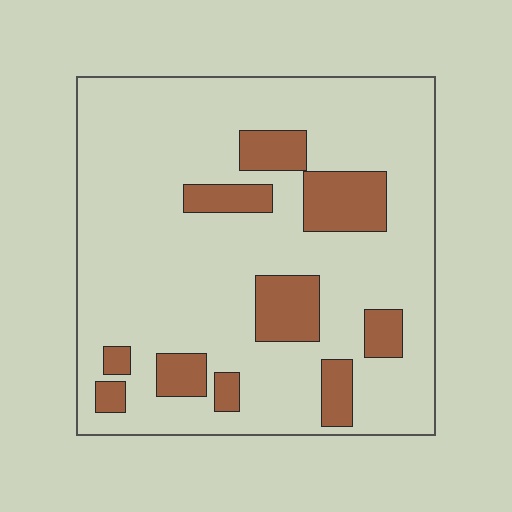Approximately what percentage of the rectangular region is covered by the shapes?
Approximately 20%.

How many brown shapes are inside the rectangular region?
10.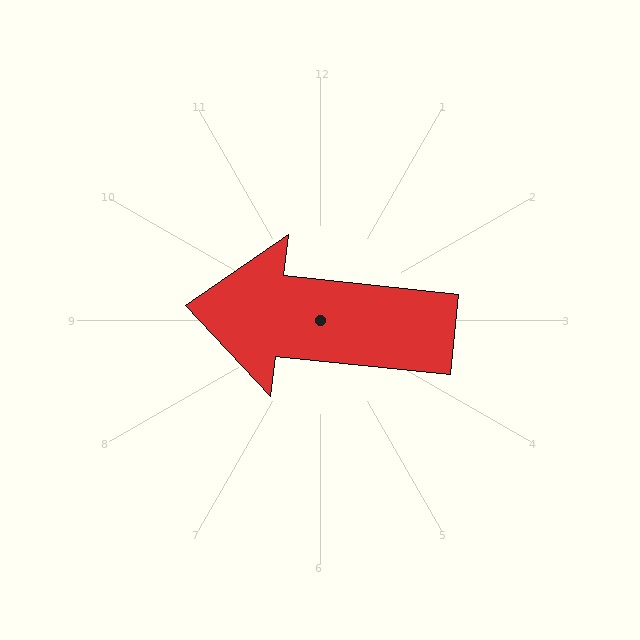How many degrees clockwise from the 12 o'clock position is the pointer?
Approximately 276 degrees.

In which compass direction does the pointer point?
West.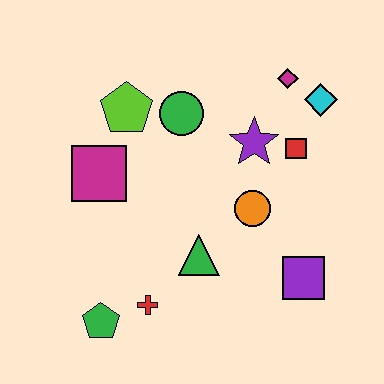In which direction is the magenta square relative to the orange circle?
The magenta square is to the left of the orange circle.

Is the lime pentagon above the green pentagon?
Yes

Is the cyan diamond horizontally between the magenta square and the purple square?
No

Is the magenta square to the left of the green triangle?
Yes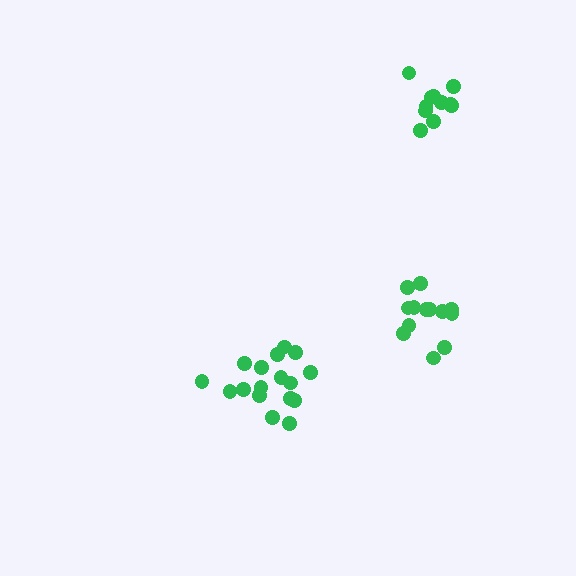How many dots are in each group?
Group 1: 17 dots, Group 2: 14 dots, Group 3: 11 dots (42 total).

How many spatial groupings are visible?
There are 3 spatial groupings.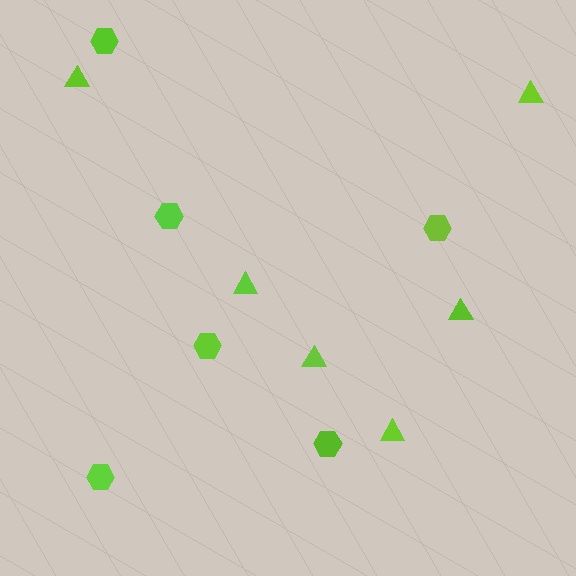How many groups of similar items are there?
There are 2 groups: one group of triangles (6) and one group of hexagons (6).